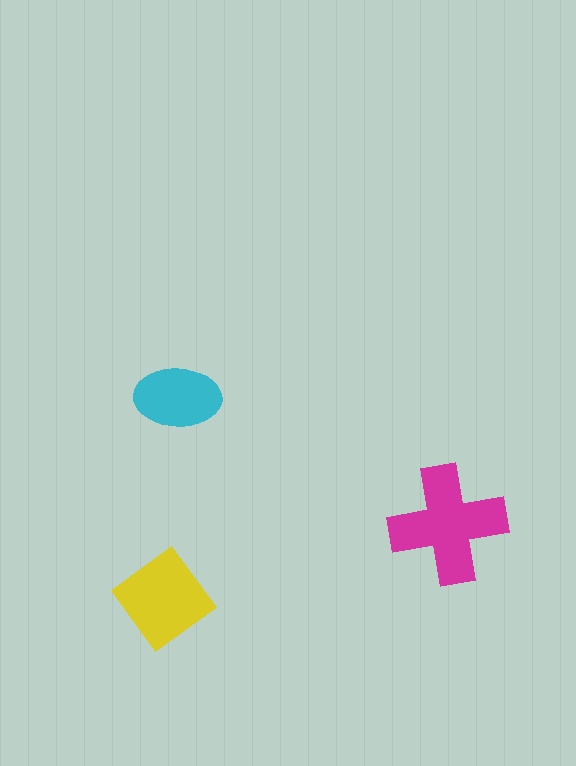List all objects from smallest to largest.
The cyan ellipse, the yellow diamond, the magenta cross.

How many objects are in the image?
There are 3 objects in the image.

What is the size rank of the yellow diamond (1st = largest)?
2nd.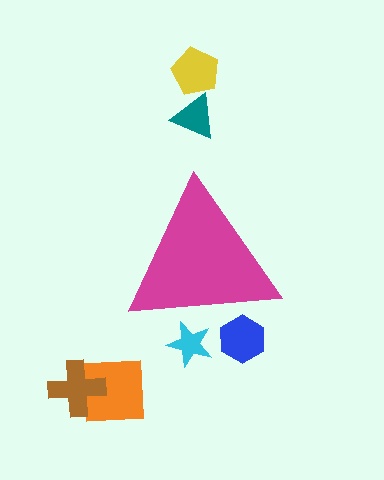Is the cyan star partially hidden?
Yes, the cyan star is partially hidden behind the magenta triangle.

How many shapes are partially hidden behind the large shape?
2 shapes are partially hidden.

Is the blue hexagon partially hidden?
Yes, the blue hexagon is partially hidden behind the magenta triangle.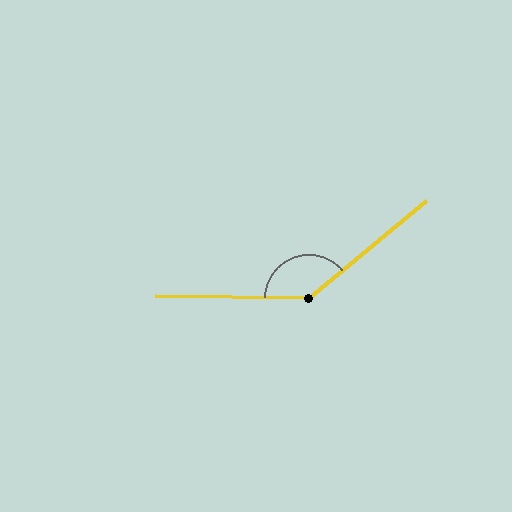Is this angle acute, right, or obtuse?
It is obtuse.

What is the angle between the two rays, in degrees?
Approximately 139 degrees.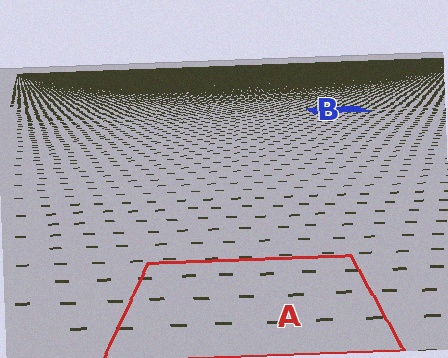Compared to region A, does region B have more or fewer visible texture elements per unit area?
Region B has more texture elements per unit area — they are packed more densely because it is farther away.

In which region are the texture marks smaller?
The texture marks are smaller in region B, because it is farther away.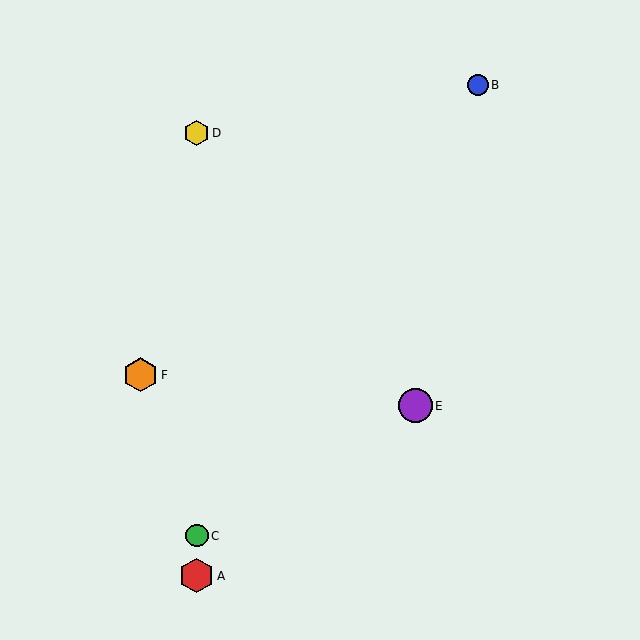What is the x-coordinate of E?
Object E is at x≈415.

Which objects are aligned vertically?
Objects A, C, D are aligned vertically.